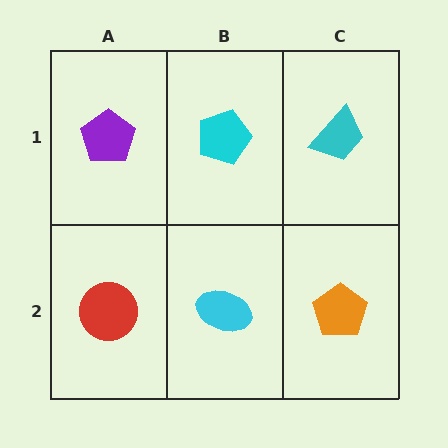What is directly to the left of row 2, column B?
A red circle.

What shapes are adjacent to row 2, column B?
A cyan pentagon (row 1, column B), a red circle (row 2, column A), an orange pentagon (row 2, column C).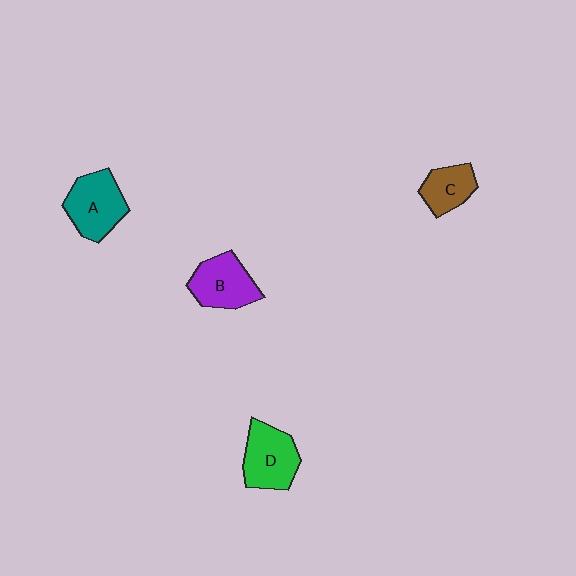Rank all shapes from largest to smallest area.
From largest to smallest: A (teal), D (green), B (purple), C (brown).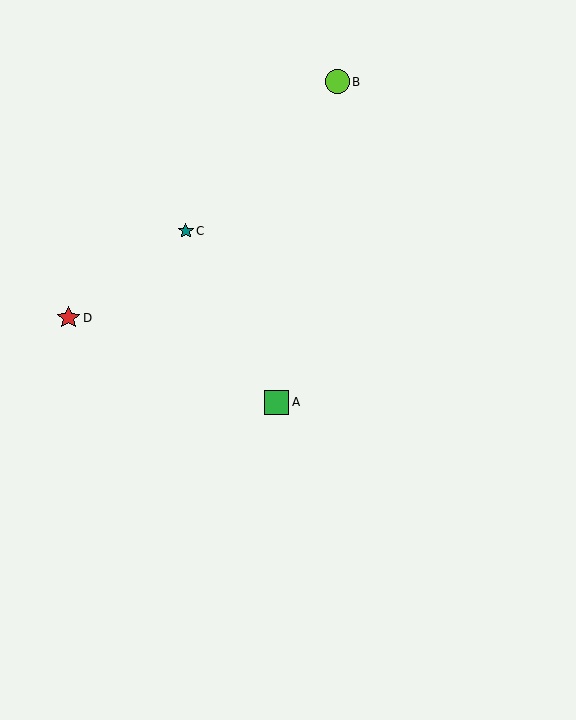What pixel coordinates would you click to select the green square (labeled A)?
Click at (277, 402) to select the green square A.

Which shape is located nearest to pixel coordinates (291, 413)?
The green square (labeled A) at (277, 402) is nearest to that location.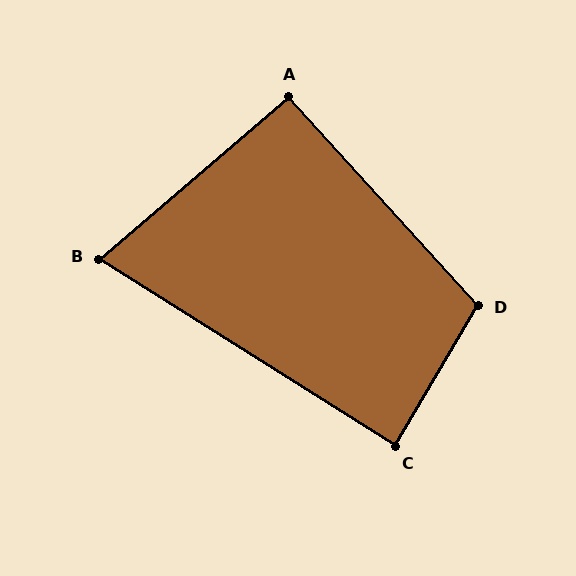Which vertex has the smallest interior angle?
B, at approximately 73 degrees.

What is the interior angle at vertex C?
Approximately 88 degrees (approximately right).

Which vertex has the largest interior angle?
D, at approximately 107 degrees.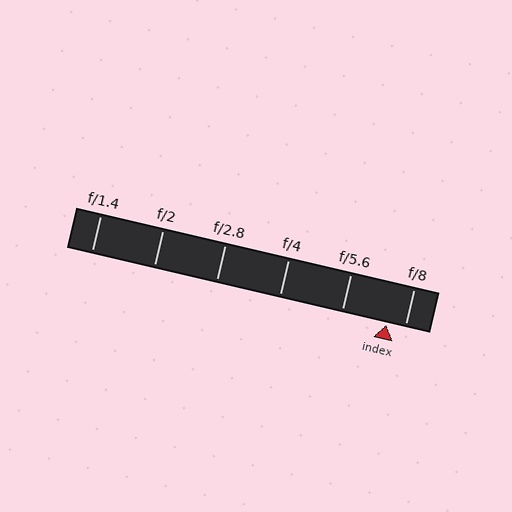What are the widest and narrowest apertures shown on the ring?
The widest aperture shown is f/1.4 and the narrowest is f/8.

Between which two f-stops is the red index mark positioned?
The index mark is between f/5.6 and f/8.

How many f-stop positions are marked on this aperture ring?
There are 6 f-stop positions marked.